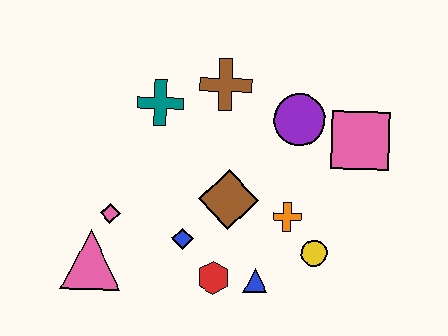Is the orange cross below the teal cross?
Yes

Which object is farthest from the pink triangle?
The pink square is farthest from the pink triangle.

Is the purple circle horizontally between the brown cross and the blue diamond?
No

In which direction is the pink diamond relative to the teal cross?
The pink diamond is below the teal cross.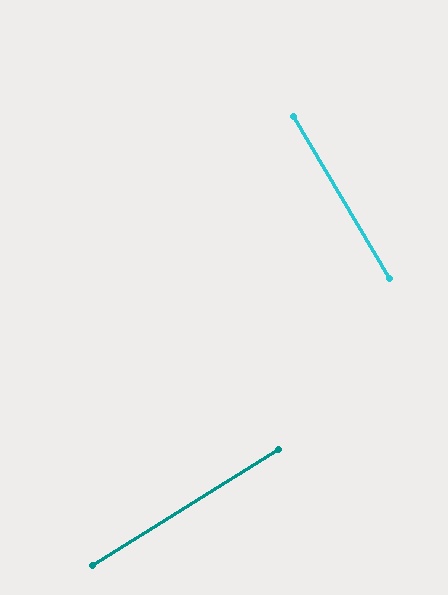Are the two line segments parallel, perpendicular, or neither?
Perpendicular — they meet at approximately 89°.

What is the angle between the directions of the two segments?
Approximately 89 degrees.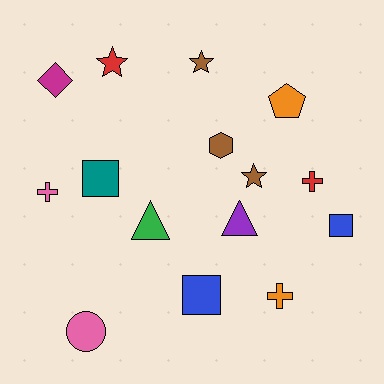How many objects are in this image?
There are 15 objects.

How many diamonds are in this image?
There is 1 diamond.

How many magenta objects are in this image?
There is 1 magenta object.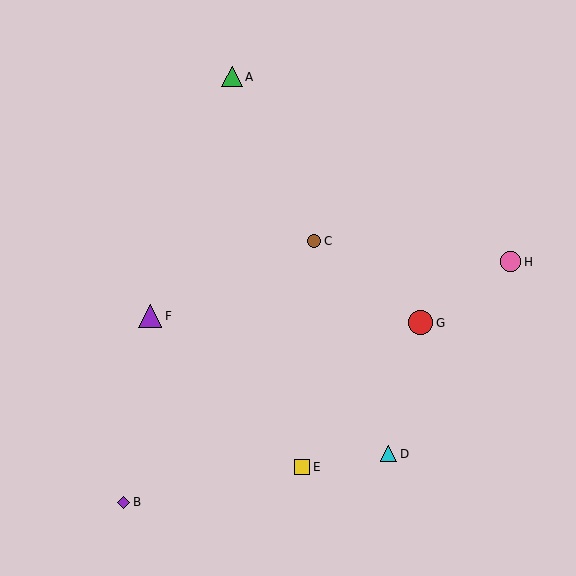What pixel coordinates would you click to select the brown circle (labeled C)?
Click at (314, 241) to select the brown circle C.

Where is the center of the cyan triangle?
The center of the cyan triangle is at (389, 454).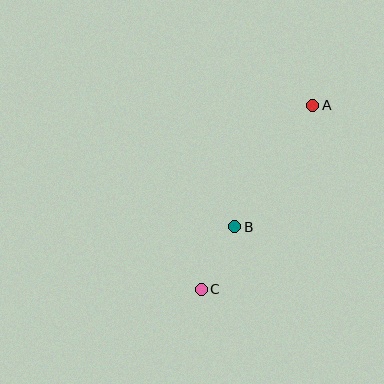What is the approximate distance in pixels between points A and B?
The distance between A and B is approximately 144 pixels.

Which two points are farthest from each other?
Points A and C are farthest from each other.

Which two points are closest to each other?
Points B and C are closest to each other.